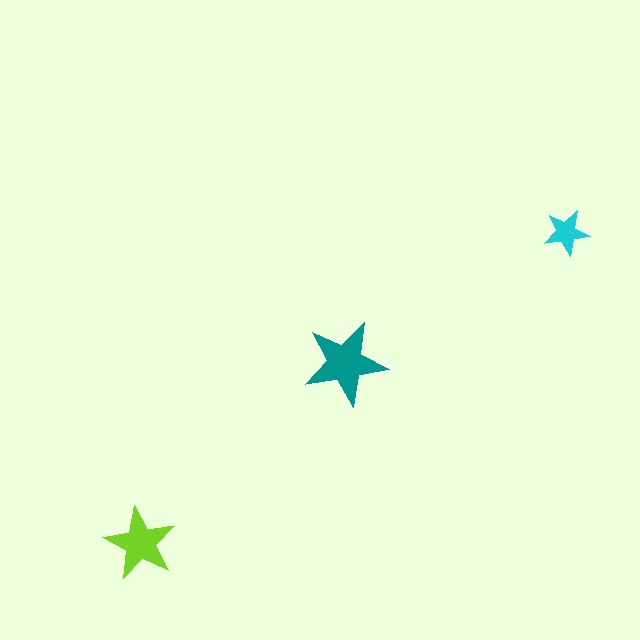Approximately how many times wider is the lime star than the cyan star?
About 1.5 times wider.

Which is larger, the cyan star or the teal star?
The teal one.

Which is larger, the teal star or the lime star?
The teal one.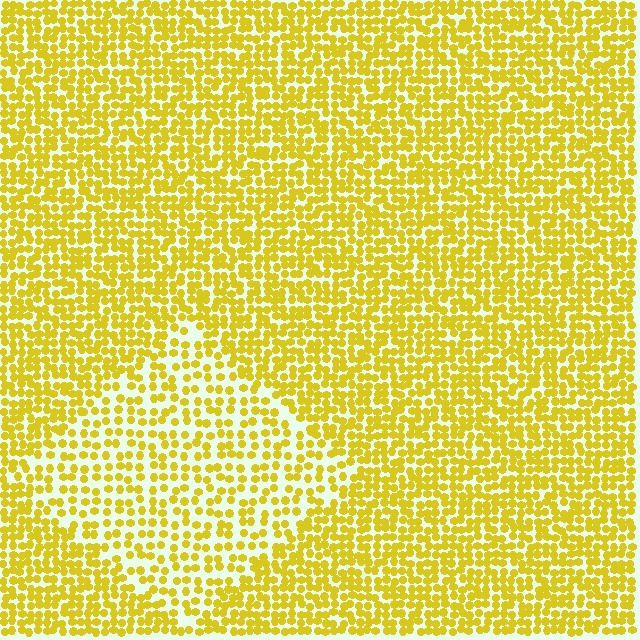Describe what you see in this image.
The image contains small yellow elements arranged at two different densities. A diamond-shaped region is visible where the elements are less densely packed than the surrounding area.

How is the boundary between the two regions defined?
The boundary is defined by a change in element density (approximately 1.8x ratio). All elements are the same color, size, and shape.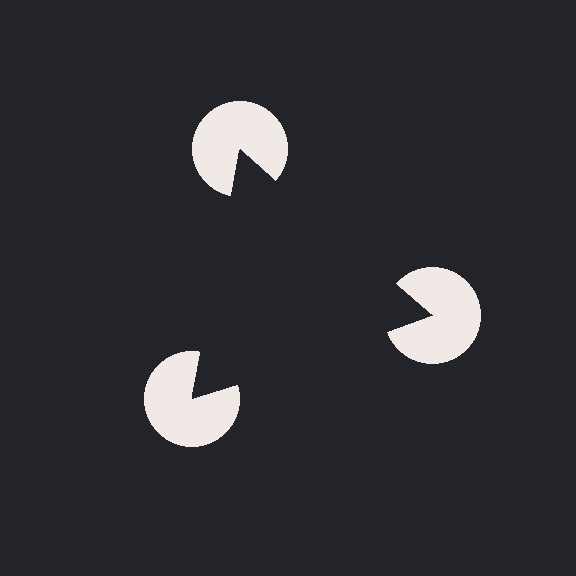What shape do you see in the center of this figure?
An illusory triangle — its edges are inferred from the aligned wedge cuts in the pac-man discs, not physically drawn.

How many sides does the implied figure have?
3 sides.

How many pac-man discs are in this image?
There are 3 — one at each vertex of the illusory triangle.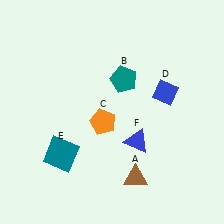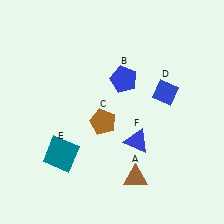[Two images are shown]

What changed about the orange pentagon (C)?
In Image 1, C is orange. In Image 2, it changed to brown.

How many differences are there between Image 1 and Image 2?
There are 2 differences between the two images.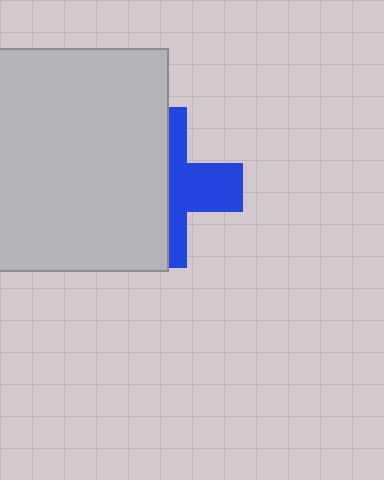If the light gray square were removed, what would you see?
You would see the complete blue cross.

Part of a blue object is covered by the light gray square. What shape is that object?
It is a cross.